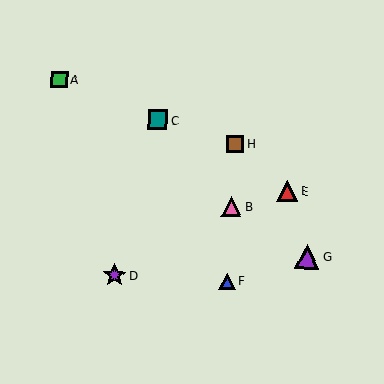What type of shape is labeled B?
Shape B is a pink triangle.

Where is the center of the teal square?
The center of the teal square is at (158, 120).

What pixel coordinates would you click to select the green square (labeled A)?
Click at (60, 80) to select the green square A.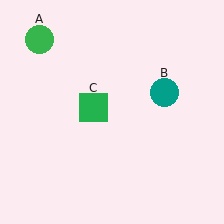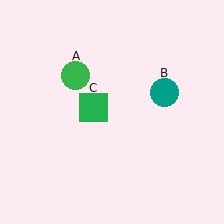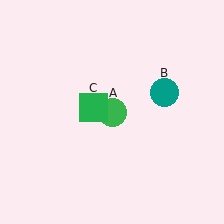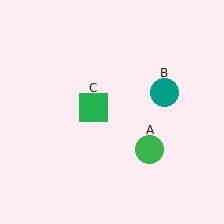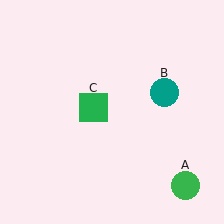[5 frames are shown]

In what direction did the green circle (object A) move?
The green circle (object A) moved down and to the right.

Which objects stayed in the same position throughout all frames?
Teal circle (object B) and green square (object C) remained stationary.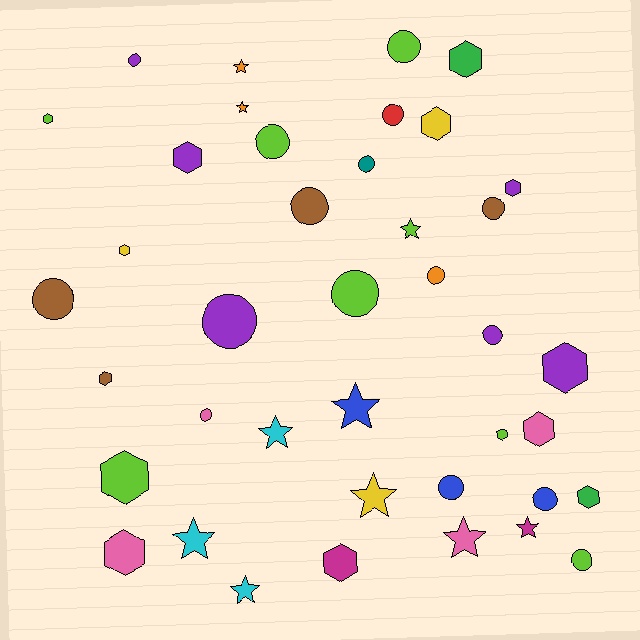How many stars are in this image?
There are 10 stars.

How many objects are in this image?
There are 40 objects.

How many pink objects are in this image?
There are 4 pink objects.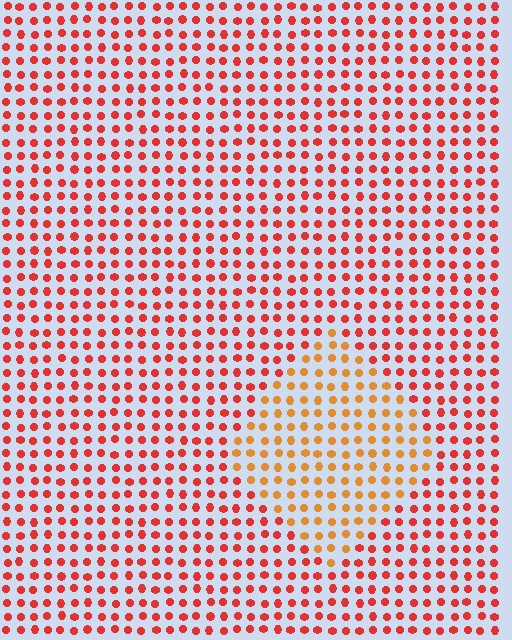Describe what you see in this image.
The image is filled with small red elements in a uniform arrangement. A diamond-shaped region is visible where the elements are tinted to a slightly different hue, forming a subtle color boundary.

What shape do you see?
I see a diamond.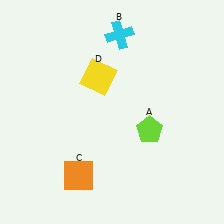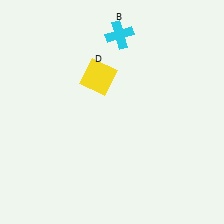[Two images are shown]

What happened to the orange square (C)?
The orange square (C) was removed in Image 2. It was in the bottom-left area of Image 1.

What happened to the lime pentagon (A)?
The lime pentagon (A) was removed in Image 2. It was in the bottom-right area of Image 1.